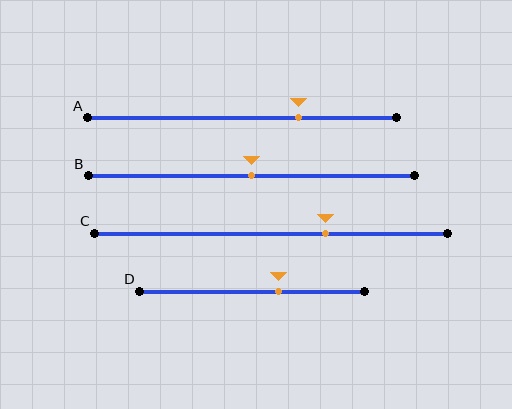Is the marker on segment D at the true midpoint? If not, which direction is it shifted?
No, the marker on segment D is shifted to the right by about 12% of the segment length.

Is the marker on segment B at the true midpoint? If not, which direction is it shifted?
Yes, the marker on segment B is at the true midpoint.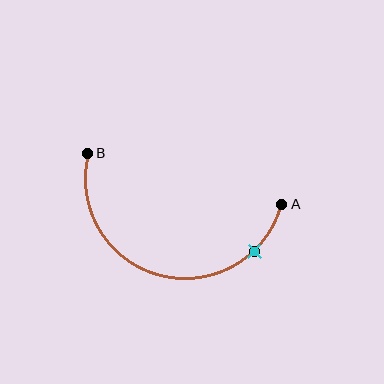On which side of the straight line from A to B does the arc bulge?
The arc bulges below the straight line connecting A and B.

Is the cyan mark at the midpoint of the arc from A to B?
No. The cyan mark lies on the arc but is closer to endpoint A. The arc midpoint would be at the point on the curve equidistant along the arc from both A and B.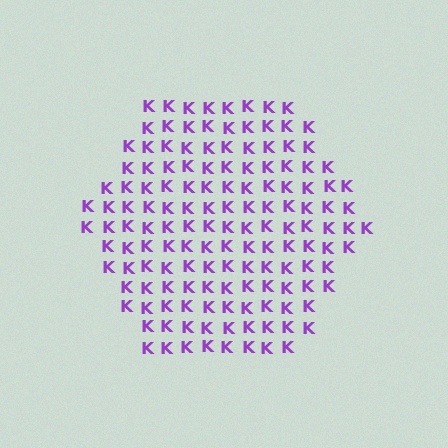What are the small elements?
The small elements are letter K's.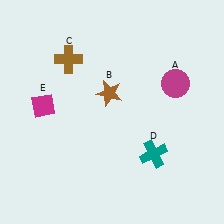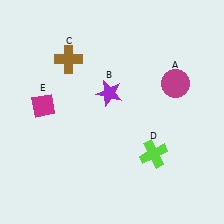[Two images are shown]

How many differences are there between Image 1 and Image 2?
There are 2 differences between the two images.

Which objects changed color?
B changed from brown to purple. D changed from teal to lime.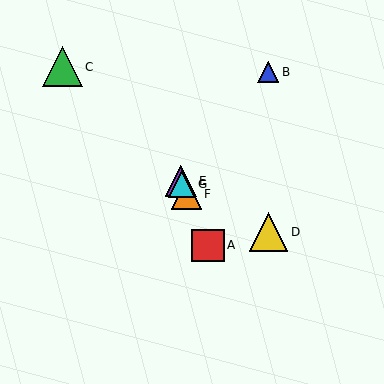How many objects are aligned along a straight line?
4 objects (A, E, F, G) are aligned along a straight line.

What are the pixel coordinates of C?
Object C is at (62, 67).